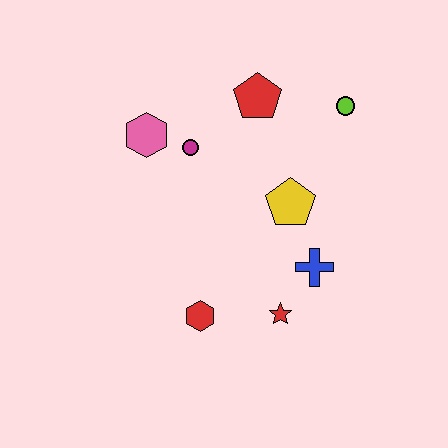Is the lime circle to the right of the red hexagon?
Yes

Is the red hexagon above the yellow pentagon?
No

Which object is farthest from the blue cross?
The pink hexagon is farthest from the blue cross.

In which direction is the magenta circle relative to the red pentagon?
The magenta circle is to the left of the red pentagon.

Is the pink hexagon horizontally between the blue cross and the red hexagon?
No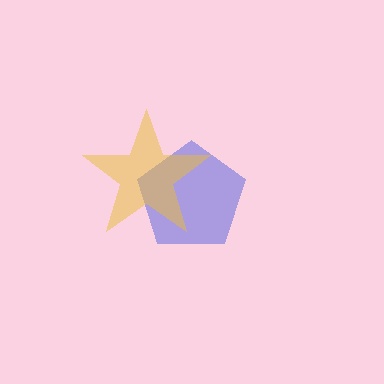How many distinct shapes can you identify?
There are 2 distinct shapes: a blue pentagon, a yellow star.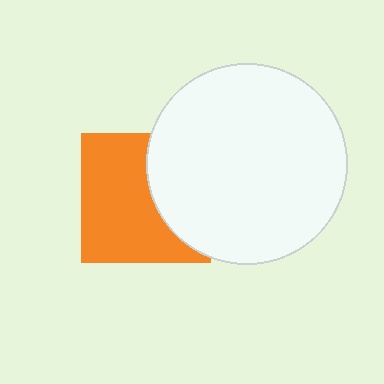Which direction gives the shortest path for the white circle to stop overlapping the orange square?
Moving right gives the shortest separation.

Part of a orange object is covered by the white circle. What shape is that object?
It is a square.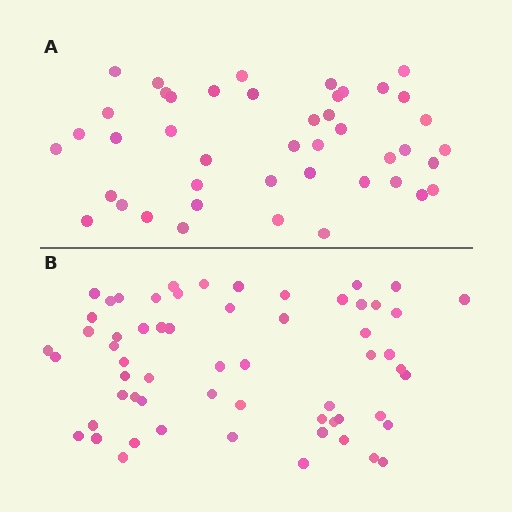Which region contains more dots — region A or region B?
Region B (the bottom region) has more dots.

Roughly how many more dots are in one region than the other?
Region B has approximately 15 more dots than region A.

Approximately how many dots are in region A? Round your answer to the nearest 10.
About 40 dots. (The exact count is 44, which rounds to 40.)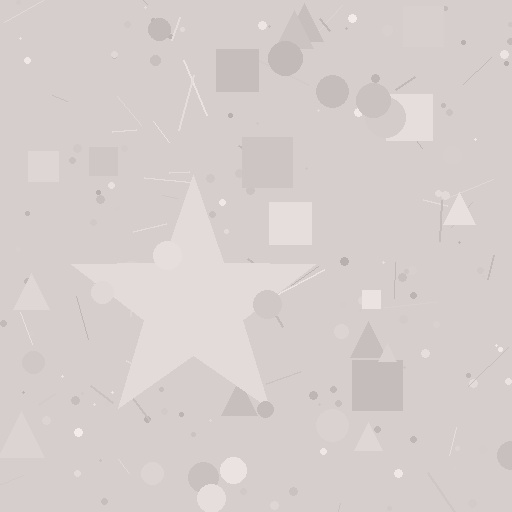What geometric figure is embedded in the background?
A star is embedded in the background.